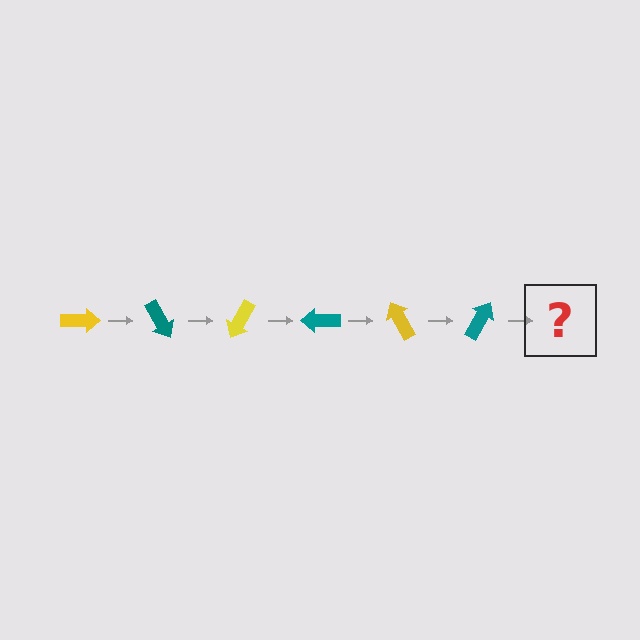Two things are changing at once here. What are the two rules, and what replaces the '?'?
The two rules are that it rotates 60 degrees each step and the color cycles through yellow and teal. The '?' should be a yellow arrow, rotated 360 degrees from the start.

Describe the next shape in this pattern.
It should be a yellow arrow, rotated 360 degrees from the start.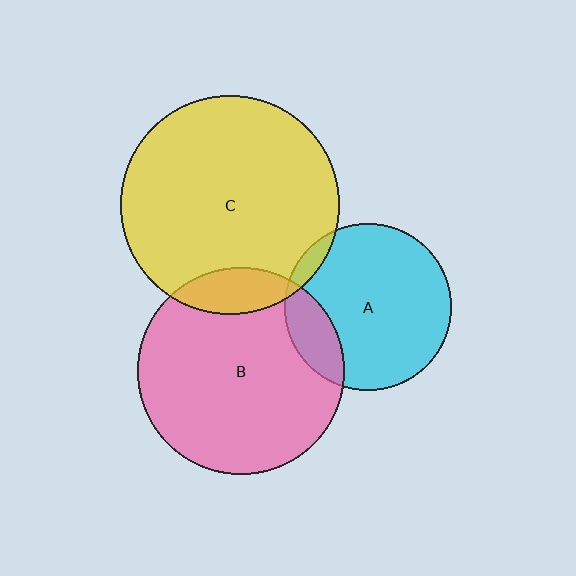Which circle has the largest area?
Circle C (yellow).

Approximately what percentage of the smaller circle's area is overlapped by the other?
Approximately 15%.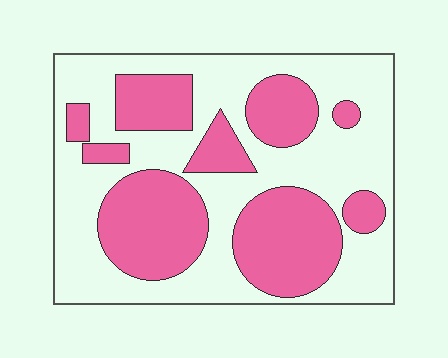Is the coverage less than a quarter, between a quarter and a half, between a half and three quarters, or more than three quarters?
Between a quarter and a half.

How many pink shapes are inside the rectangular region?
9.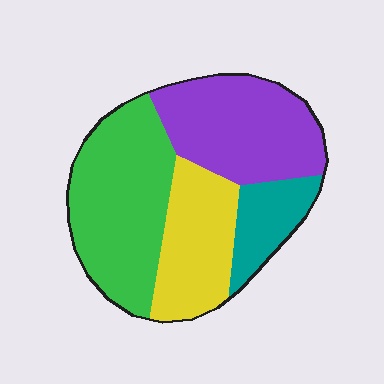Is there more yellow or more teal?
Yellow.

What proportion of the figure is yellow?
Yellow covers 22% of the figure.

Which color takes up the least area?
Teal, at roughly 10%.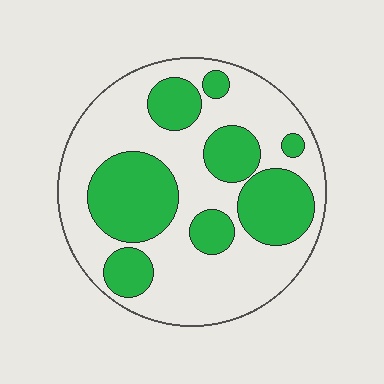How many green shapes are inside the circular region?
8.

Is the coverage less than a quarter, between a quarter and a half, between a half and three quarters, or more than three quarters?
Between a quarter and a half.